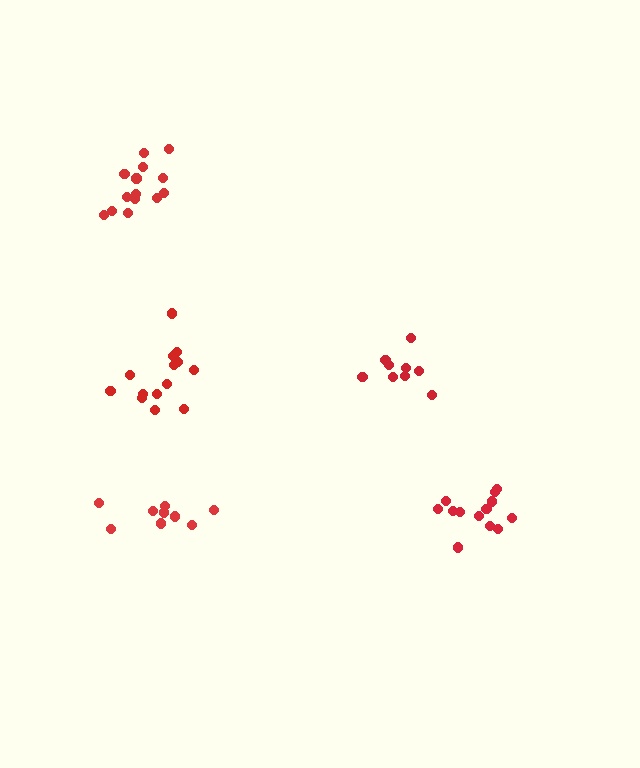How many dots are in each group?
Group 1: 9 dots, Group 2: 9 dots, Group 3: 13 dots, Group 4: 14 dots, Group 5: 14 dots (59 total).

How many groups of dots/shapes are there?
There are 5 groups.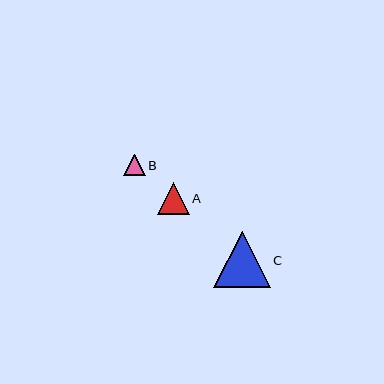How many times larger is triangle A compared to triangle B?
Triangle A is approximately 1.5 times the size of triangle B.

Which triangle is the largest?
Triangle C is the largest with a size of approximately 56 pixels.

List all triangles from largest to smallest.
From largest to smallest: C, A, B.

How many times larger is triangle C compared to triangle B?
Triangle C is approximately 2.7 times the size of triangle B.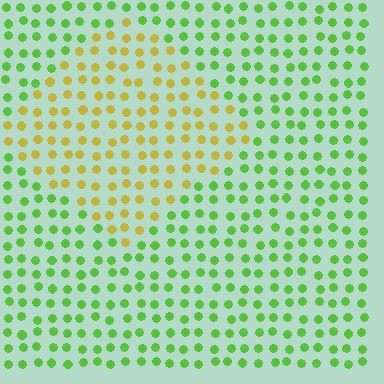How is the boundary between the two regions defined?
The boundary is defined purely by a slight shift in hue (about 54 degrees). Spacing, size, and orientation are identical on both sides.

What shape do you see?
I see a diamond.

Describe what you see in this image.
The image is filled with small lime elements in a uniform arrangement. A diamond-shaped region is visible where the elements are tinted to a slightly different hue, forming a subtle color boundary.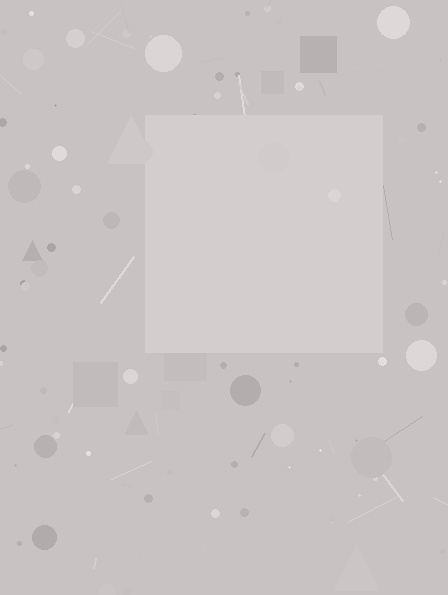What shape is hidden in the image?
A square is hidden in the image.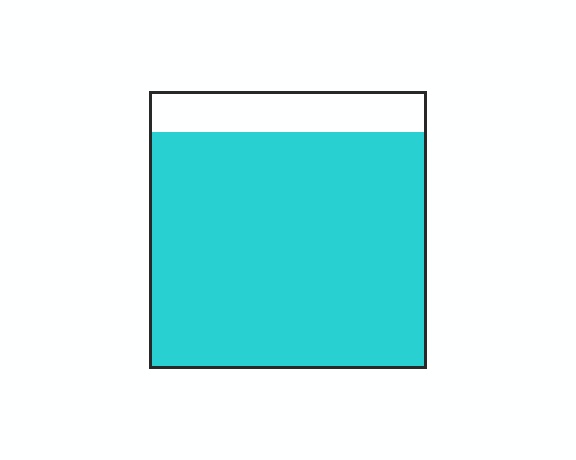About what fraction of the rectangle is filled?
About five sixths (5/6).